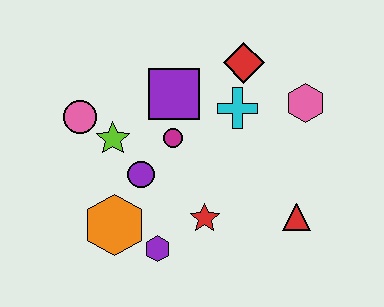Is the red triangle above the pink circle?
No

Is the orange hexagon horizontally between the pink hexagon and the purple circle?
No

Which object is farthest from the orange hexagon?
The pink hexagon is farthest from the orange hexagon.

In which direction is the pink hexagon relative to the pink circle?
The pink hexagon is to the right of the pink circle.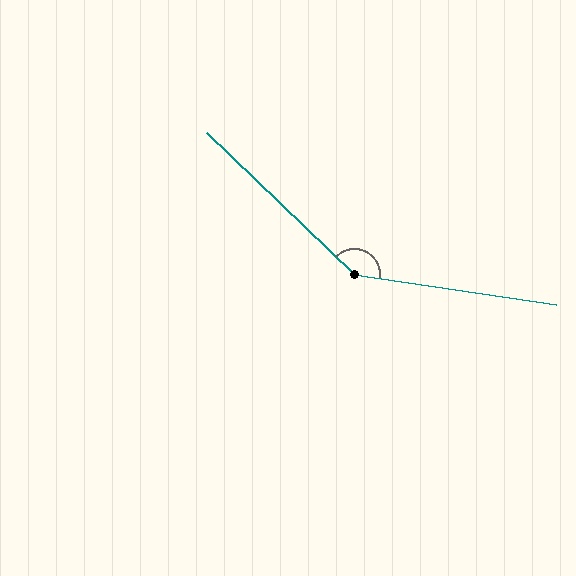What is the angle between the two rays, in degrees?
Approximately 145 degrees.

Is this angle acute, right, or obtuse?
It is obtuse.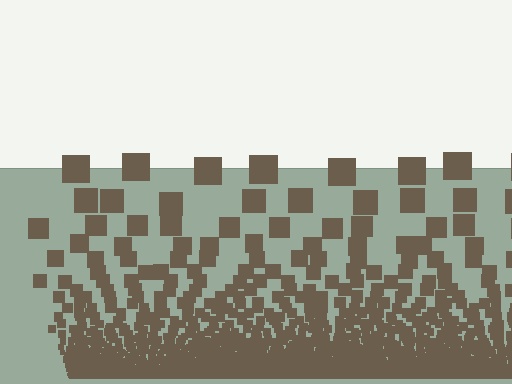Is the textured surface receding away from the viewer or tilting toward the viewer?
The surface appears to tilt toward the viewer. Texture elements get larger and sparser toward the top.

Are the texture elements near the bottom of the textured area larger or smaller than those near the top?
Smaller. The gradient is inverted — elements near the bottom are smaller and denser.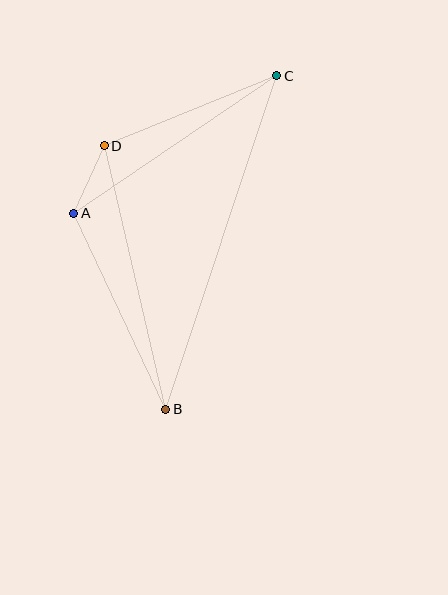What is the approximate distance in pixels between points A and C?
The distance between A and C is approximately 245 pixels.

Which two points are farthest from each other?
Points B and C are farthest from each other.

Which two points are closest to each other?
Points A and D are closest to each other.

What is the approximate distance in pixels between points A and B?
The distance between A and B is approximately 216 pixels.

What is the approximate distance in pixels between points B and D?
The distance between B and D is approximately 271 pixels.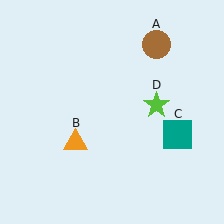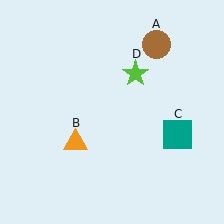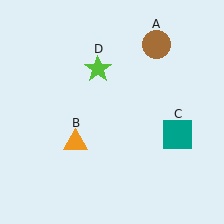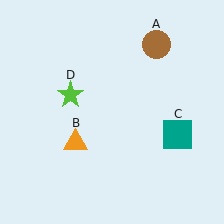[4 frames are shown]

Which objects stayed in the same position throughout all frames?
Brown circle (object A) and orange triangle (object B) and teal square (object C) remained stationary.